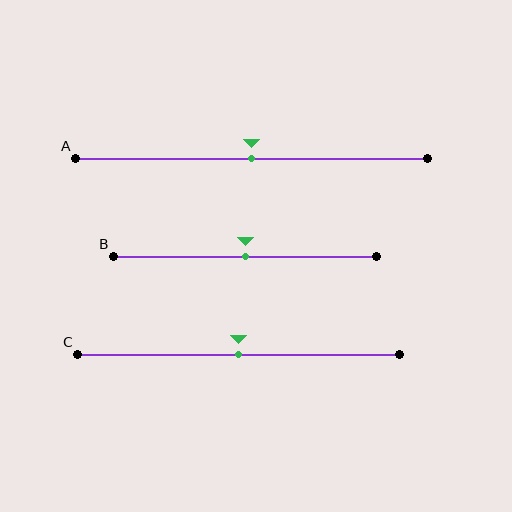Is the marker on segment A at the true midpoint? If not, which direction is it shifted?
Yes, the marker on segment A is at the true midpoint.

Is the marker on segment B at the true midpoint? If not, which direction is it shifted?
Yes, the marker on segment B is at the true midpoint.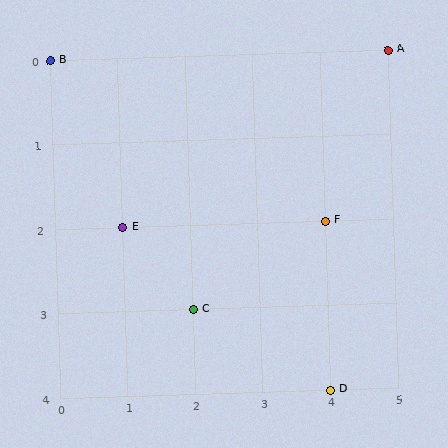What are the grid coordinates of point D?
Point D is at grid coordinates (4, 4).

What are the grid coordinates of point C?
Point C is at grid coordinates (2, 3).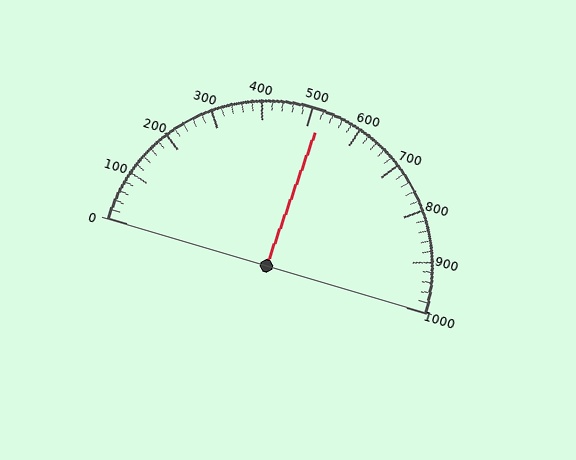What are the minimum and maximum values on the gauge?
The gauge ranges from 0 to 1000.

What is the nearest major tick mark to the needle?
The nearest major tick mark is 500.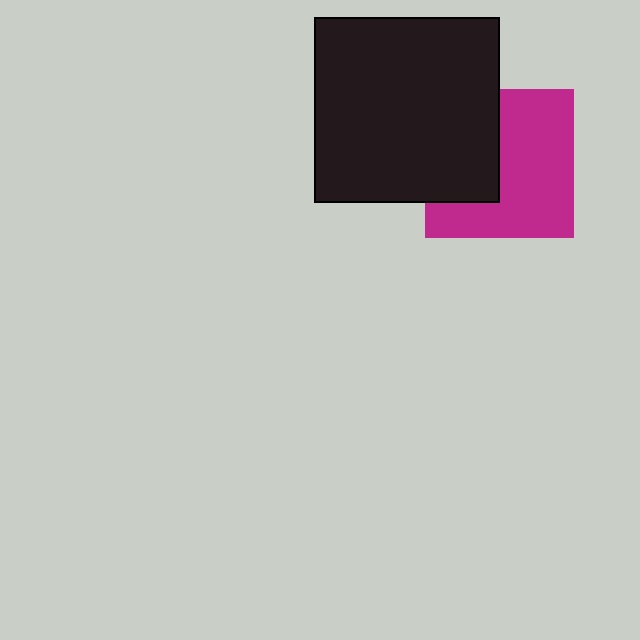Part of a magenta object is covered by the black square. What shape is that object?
It is a square.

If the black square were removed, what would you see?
You would see the complete magenta square.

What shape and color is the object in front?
The object in front is a black square.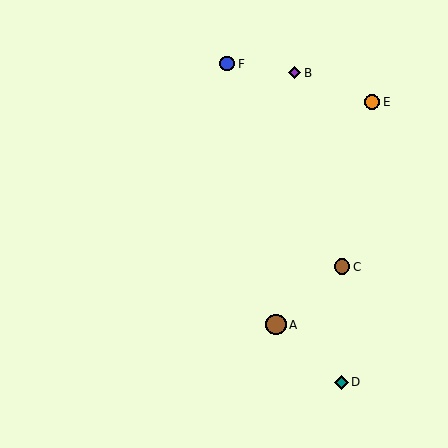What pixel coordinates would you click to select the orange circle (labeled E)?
Click at (372, 102) to select the orange circle E.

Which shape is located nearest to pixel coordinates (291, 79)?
The purple diamond (labeled B) at (295, 73) is nearest to that location.